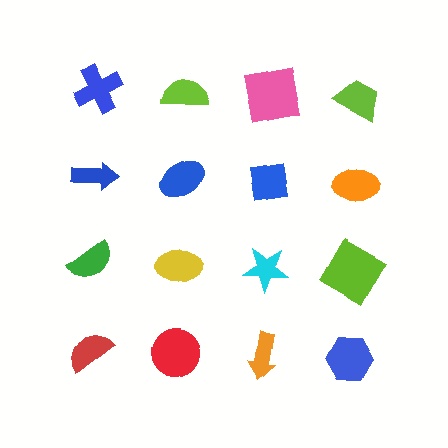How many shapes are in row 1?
4 shapes.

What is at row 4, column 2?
A red circle.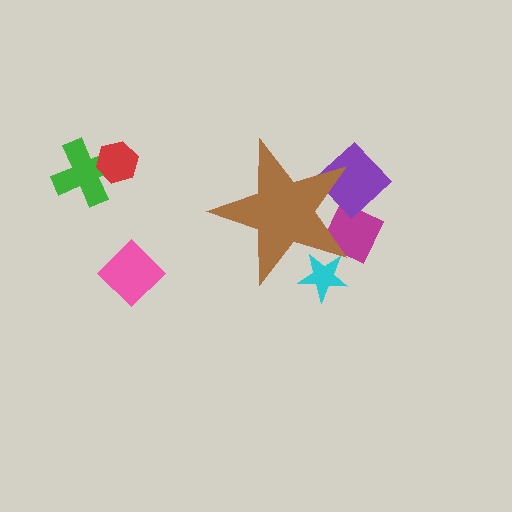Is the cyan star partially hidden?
Yes, the cyan star is partially hidden behind the brown star.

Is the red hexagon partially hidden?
No, the red hexagon is fully visible.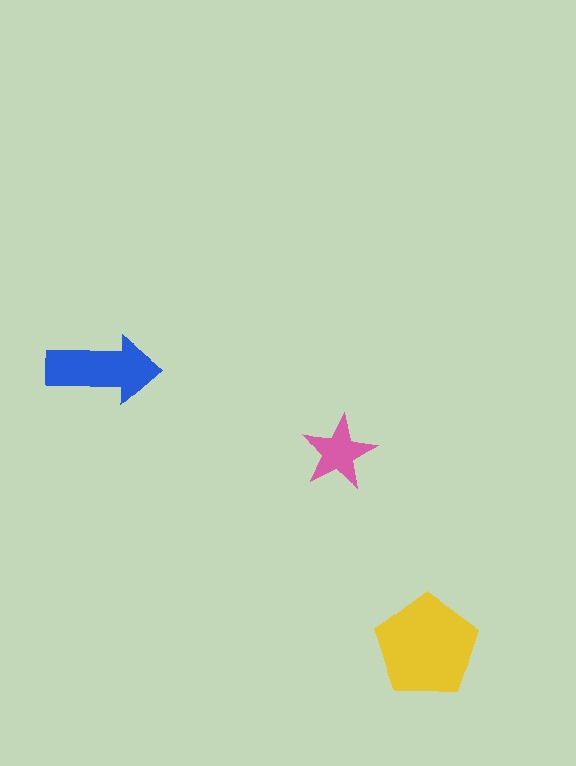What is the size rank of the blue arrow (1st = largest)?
2nd.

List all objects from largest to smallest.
The yellow pentagon, the blue arrow, the pink star.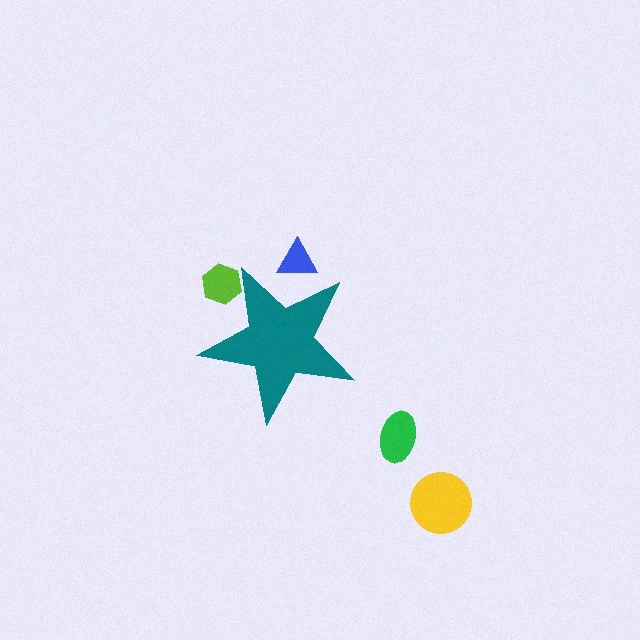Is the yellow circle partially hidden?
No, the yellow circle is fully visible.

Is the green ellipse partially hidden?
No, the green ellipse is fully visible.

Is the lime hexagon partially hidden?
Yes, the lime hexagon is partially hidden behind the teal star.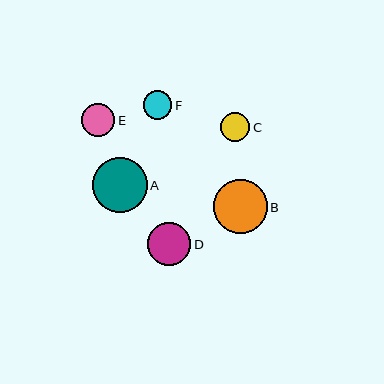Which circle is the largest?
Circle A is the largest with a size of approximately 54 pixels.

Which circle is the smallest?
Circle F is the smallest with a size of approximately 28 pixels.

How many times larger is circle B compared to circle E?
Circle B is approximately 1.6 times the size of circle E.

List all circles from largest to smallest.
From largest to smallest: A, B, D, E, C, F.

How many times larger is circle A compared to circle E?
Circle A is approximately 1.6 times the size of circle E.